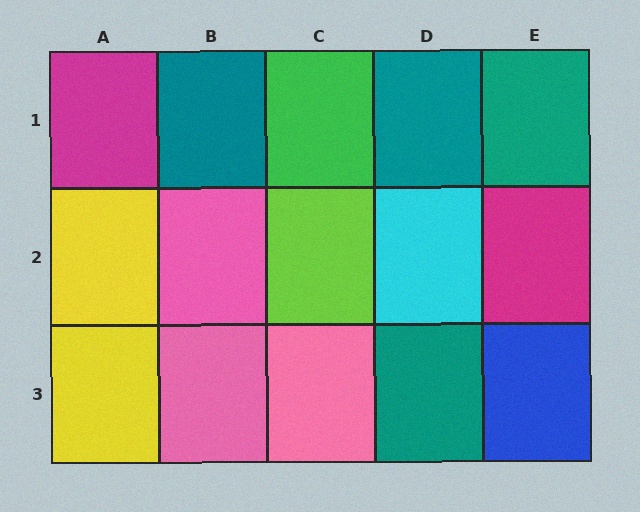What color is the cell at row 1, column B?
Teal.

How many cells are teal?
4 cells are teal.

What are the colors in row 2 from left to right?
Yellow, pink, lime, cyan, magenta.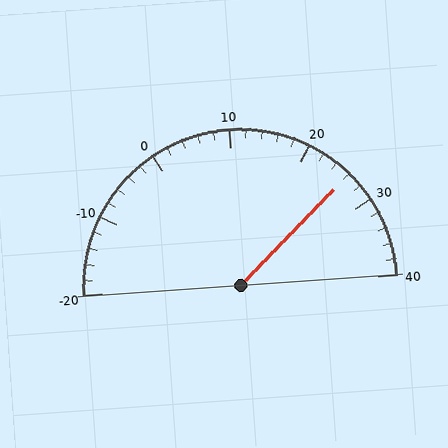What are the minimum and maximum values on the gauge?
The gauge ranges from -20 to 40.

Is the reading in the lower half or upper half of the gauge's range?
The reading is in the upper half of the range (-20 to 40).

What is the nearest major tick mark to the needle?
The nearest major tick mark is 30.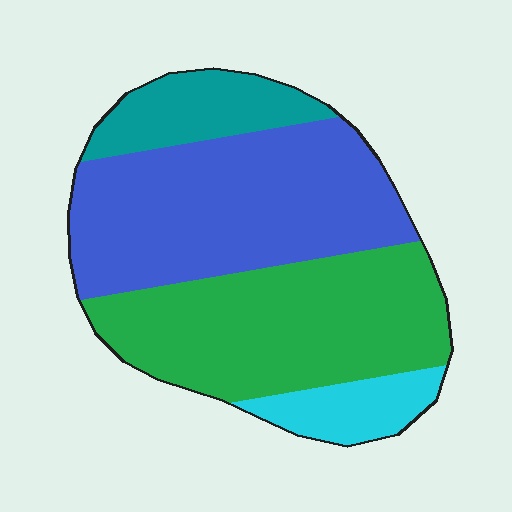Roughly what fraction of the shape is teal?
Teal covers around 15% of the shape.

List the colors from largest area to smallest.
From largest to smallest: blue, green, teal, cyan.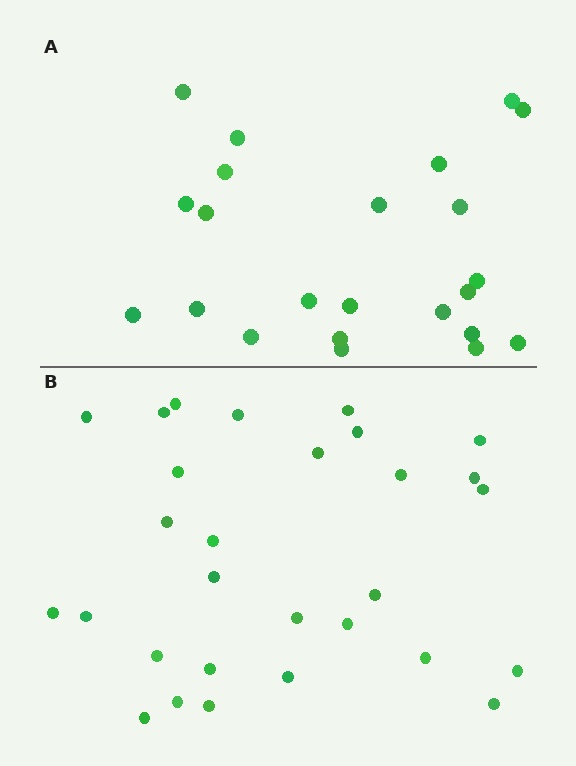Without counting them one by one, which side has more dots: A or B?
Region B (the bottom region) has more dots.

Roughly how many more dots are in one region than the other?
Region B has about 6 more dots than region A.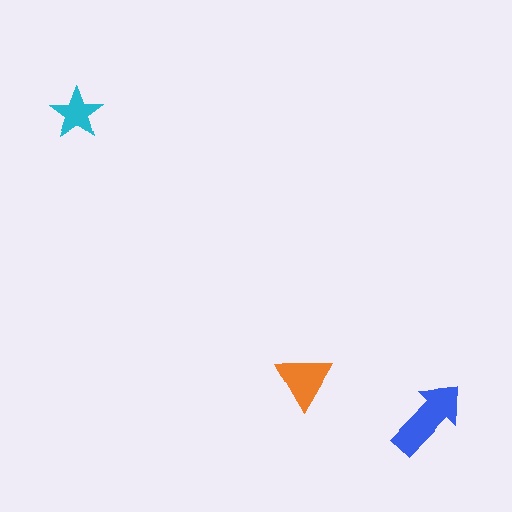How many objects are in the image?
There are 3 objects in the image.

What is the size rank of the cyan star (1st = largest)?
3rd.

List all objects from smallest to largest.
The cyan star, the orange triangle, the blue arrow.